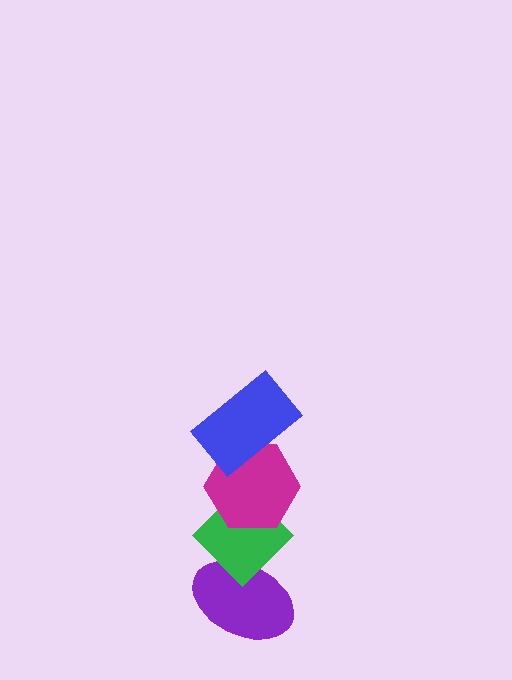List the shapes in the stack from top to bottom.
From top to bottom: the blue rectangle, the magenta hexagon, the green diamond, the purple ellipse.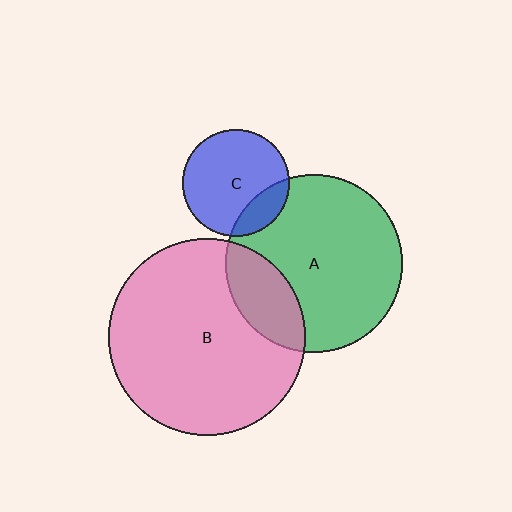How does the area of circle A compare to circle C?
Approximately 2.7 times.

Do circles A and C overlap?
Yes.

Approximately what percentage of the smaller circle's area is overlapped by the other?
Approximately 20%.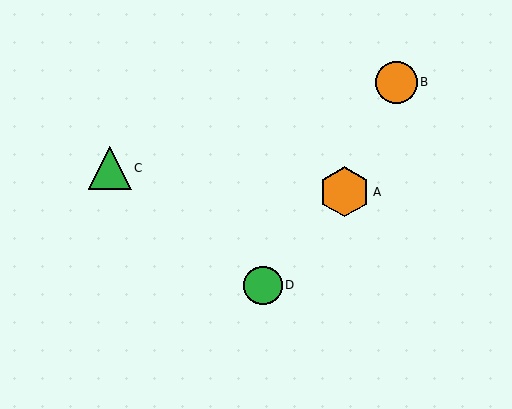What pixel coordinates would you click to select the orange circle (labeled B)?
Click at (397, 82) to select the orange circle B.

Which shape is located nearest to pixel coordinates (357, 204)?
The orange hexagon (labeled A) at (344, 192) is nearest to that location.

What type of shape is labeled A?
Shape A is an orange hexagon.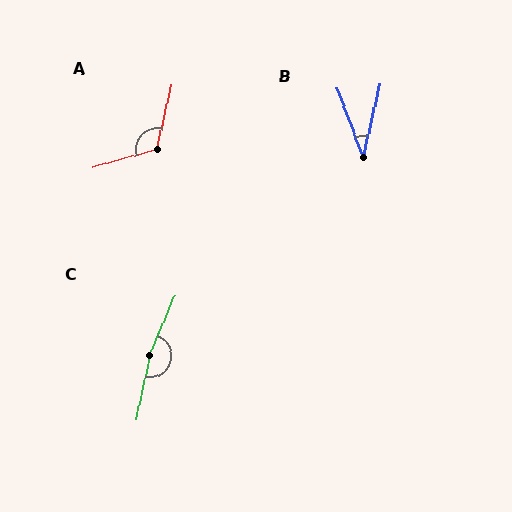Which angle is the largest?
C, at approximately 169 degrees.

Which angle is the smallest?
B, at approximately 34 degrees.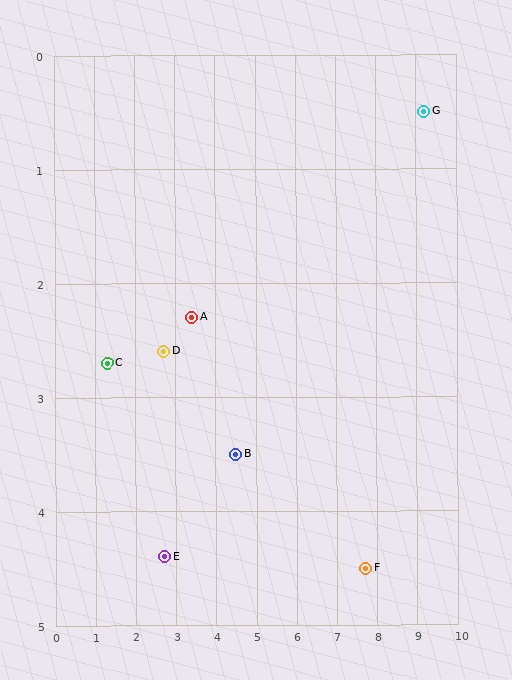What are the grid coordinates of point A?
Point A is at approximately (3.4, 2.3).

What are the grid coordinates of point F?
Point F is at approximately (7.7, 4.5).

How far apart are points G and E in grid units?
Points G and E are about 7.6 grid units apart.